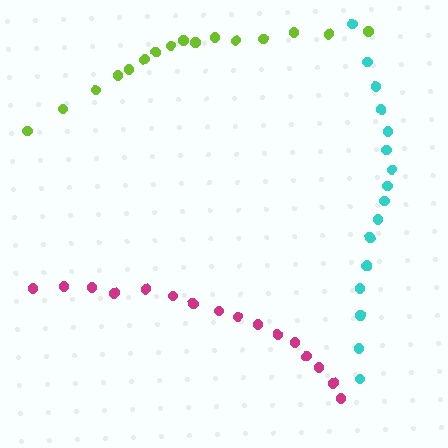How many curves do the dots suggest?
There are 3 distinct paths.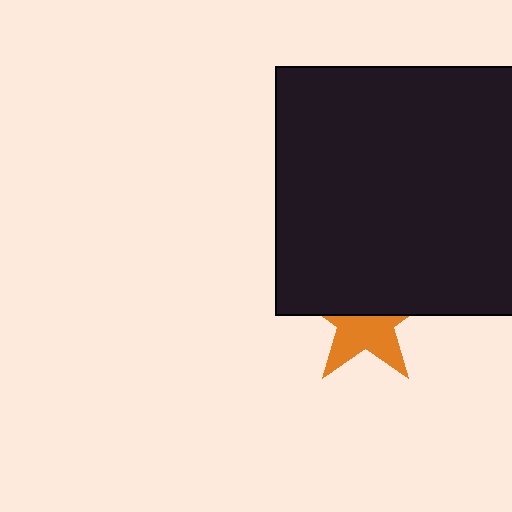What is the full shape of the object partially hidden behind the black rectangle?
The partially hidden object is an orange star.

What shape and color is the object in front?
The object in front is a black rectangle.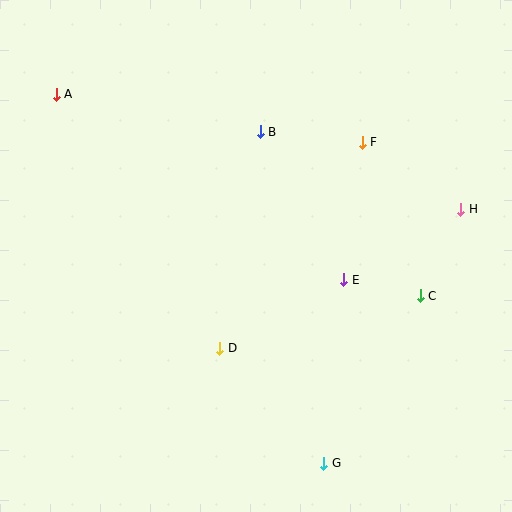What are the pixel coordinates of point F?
Point F is at (362, 142).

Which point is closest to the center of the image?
Point E at (344, 280) is closest to the center.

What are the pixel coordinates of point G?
Point G is at (324, 463).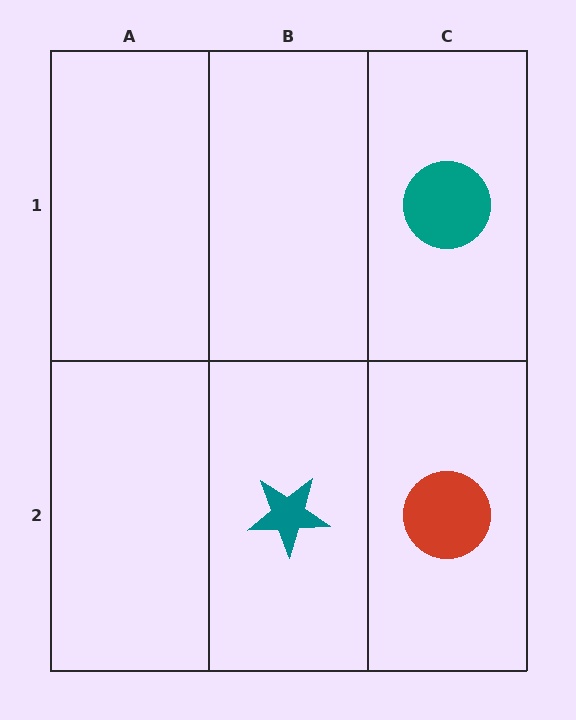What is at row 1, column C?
A teal circle.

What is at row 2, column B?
A teal star.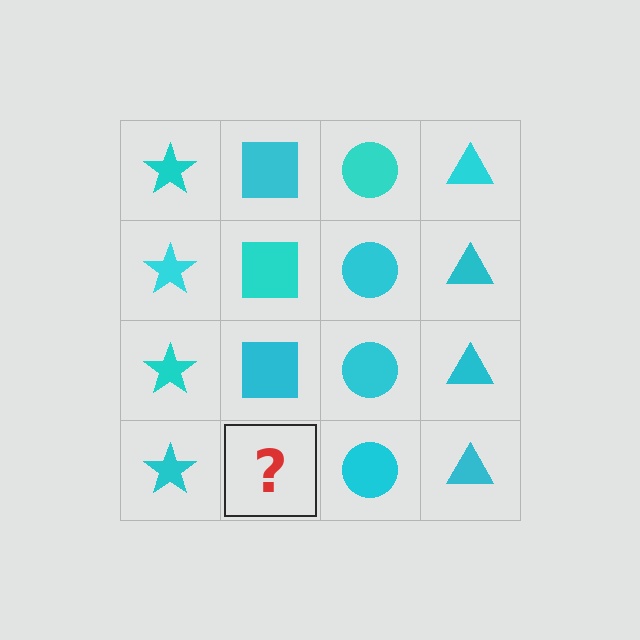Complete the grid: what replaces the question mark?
The question mark should be replaced with a cyan square.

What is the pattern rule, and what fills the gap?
The rule is that each column has a consistent shape. The gap should be filled with a cyan square.